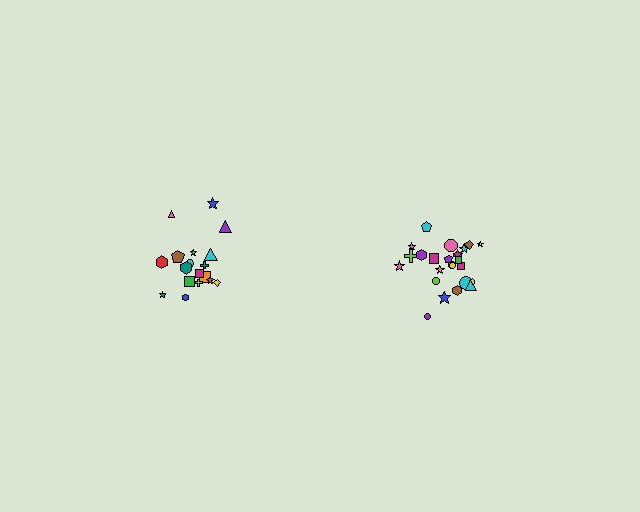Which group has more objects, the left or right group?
The right group.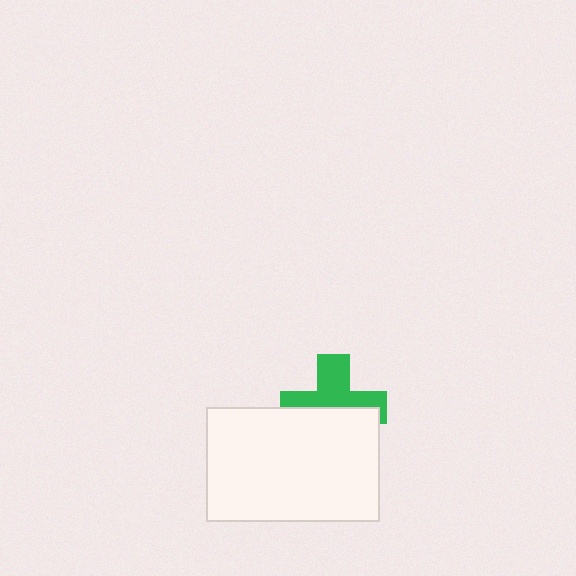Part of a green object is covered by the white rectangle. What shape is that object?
It is a cross.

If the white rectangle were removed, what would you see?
You would see the complete green cross.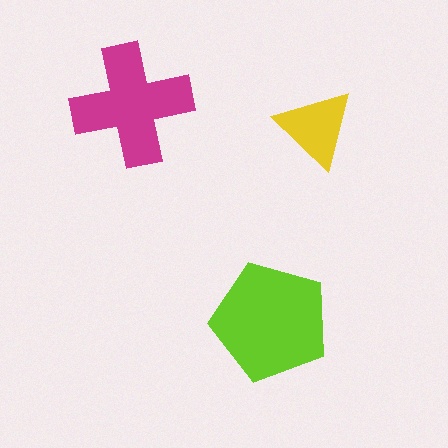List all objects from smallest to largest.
The yellow triangle, the magenta cross, the lime pentagon.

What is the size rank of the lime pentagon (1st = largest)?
1st.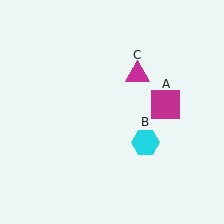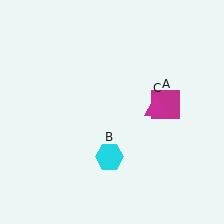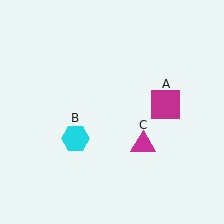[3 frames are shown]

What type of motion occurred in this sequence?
The cyan hexagon (object B), magenta triangle (object C) rotated clockwise around the center of the scene.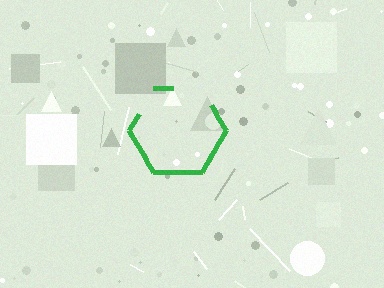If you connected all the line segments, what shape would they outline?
They would outline a hexagon.